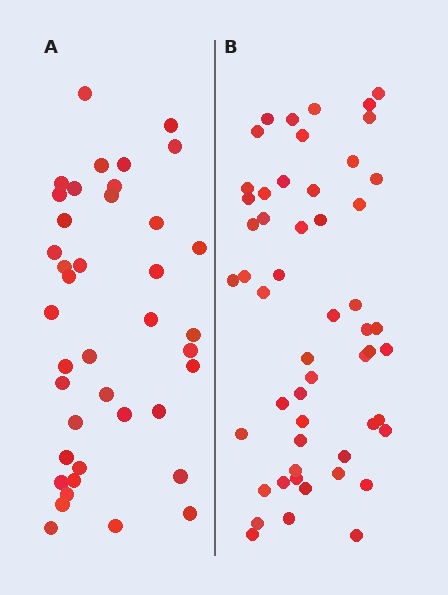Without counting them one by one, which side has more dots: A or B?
Region B (the right region) has more dots.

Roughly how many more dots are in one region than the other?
Region B has approximately 15 more dots than region A.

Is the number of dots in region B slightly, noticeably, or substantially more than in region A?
Region B has noticeably more, but not dramatically so. The ratio is roughly 1.3 to 1.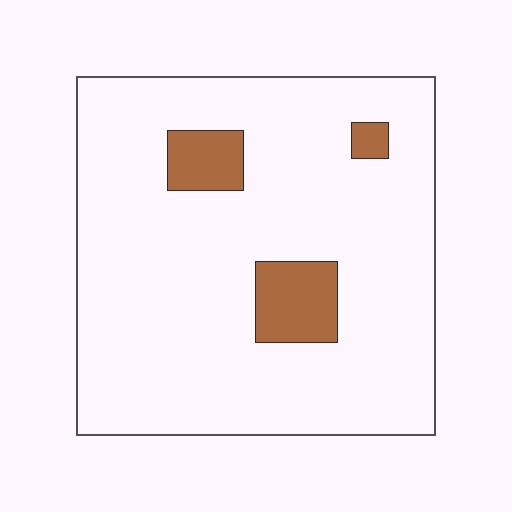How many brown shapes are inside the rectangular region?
3.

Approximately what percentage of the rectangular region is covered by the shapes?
Approximately 10%.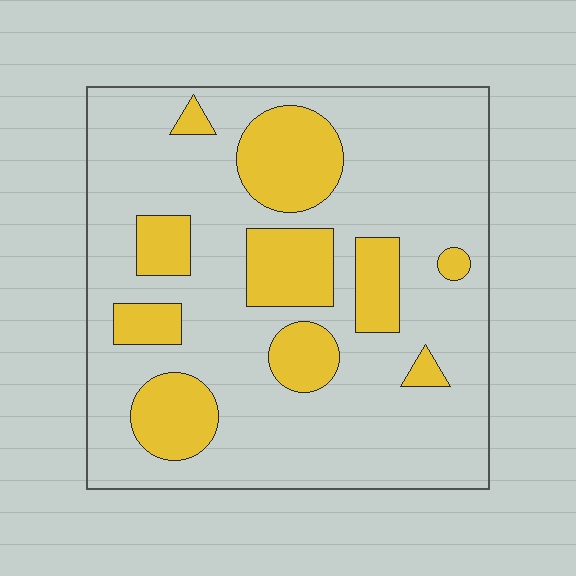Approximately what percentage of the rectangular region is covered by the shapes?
Approximately 25%.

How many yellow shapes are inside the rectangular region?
10.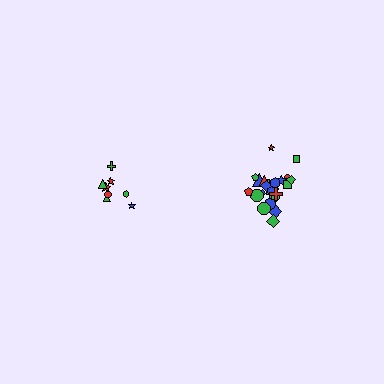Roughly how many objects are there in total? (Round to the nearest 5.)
Roughly 35 objects in total.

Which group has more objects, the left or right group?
The right group.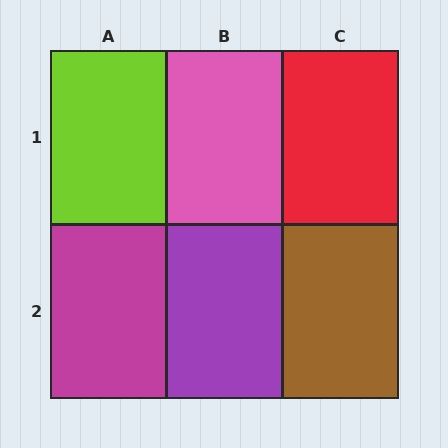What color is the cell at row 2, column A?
Magenta.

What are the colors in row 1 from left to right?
Lime, pink, red.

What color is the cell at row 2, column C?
Brown.